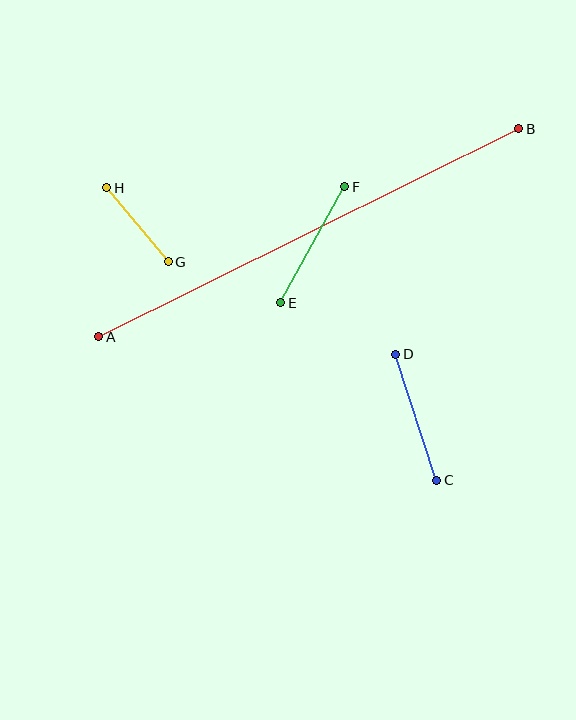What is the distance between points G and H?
The distance is approximately 96 pixels.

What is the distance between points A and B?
The distance is approximately 469 pixels.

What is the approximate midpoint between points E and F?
The midpoint is at approximately (313, 245) pixels.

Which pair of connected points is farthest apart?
Points A and B are farthest apart.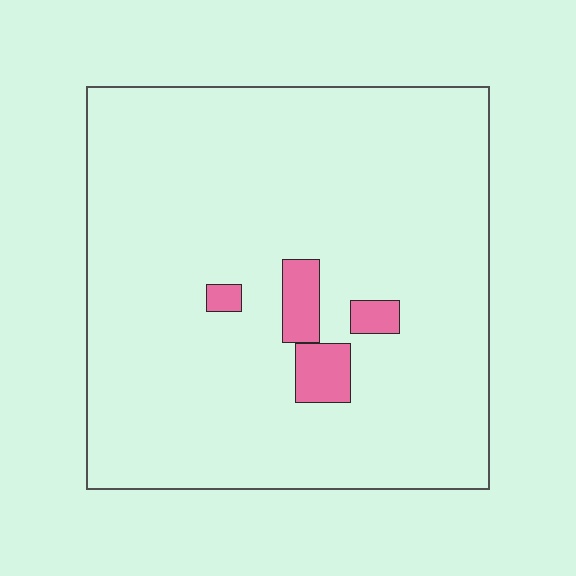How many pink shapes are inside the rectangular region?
4.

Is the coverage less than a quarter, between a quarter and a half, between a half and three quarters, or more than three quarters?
Less than a quarter.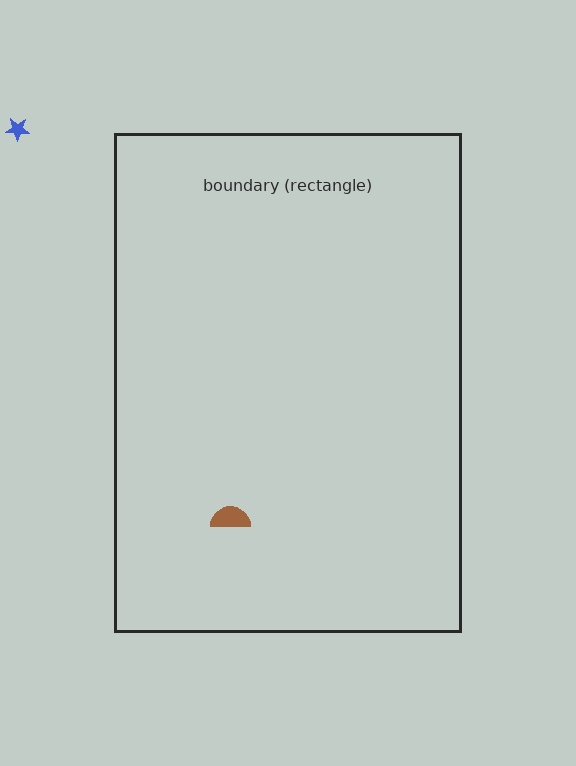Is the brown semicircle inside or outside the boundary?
Inside.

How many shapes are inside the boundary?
1 inside, 1 outside.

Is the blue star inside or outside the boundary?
Outside.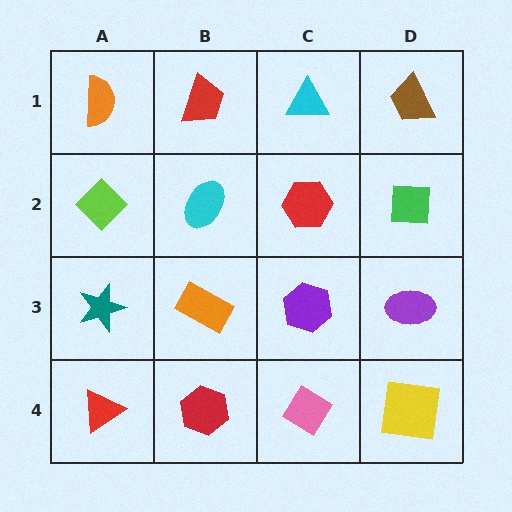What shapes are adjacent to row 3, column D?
A green square (row 2, column D), a yellow square (row 4, column D), a purple hexagon (row 3, column C).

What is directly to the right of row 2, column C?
A green square.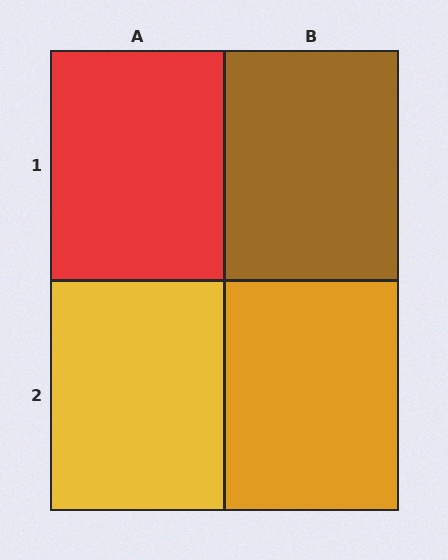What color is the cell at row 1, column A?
Red.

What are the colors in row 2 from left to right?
Yellow, orange.